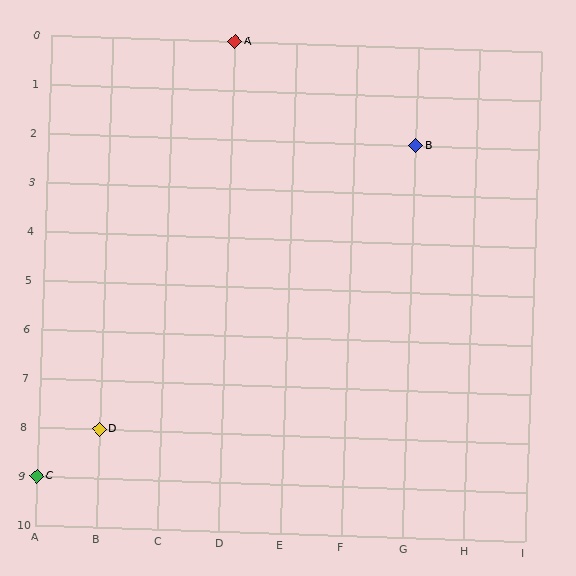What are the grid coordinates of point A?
Point A is at grid coordinates (D, 0).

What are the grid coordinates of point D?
Point D is at grid coordinates (B, 8).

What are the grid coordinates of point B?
Point B is at grid coordinates (G, 2).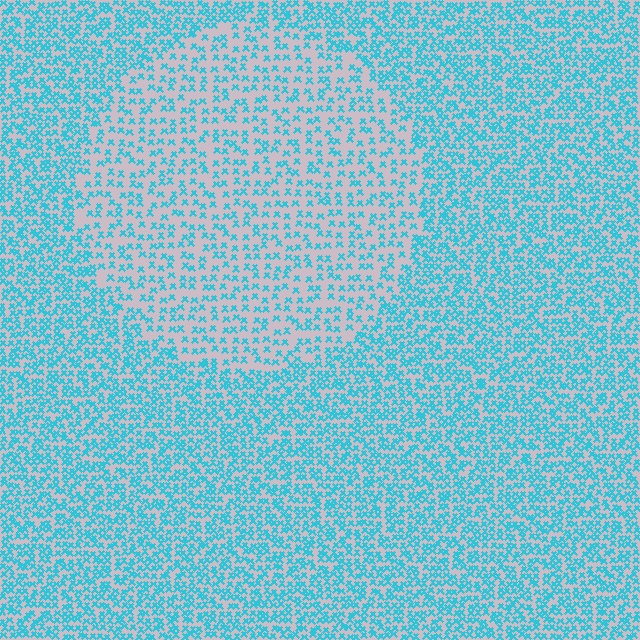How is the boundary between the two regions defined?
The boundary is defined by a change in element density (approximately 1.9x ratio). All elements are the same color, size, and shape.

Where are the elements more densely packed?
The elements are more densely packed outside the circle boundary.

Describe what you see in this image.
The image contains small cyan elements arranged at two different densities. A circle-shaped region is visible where the elements are less densely packed than the surrounding area.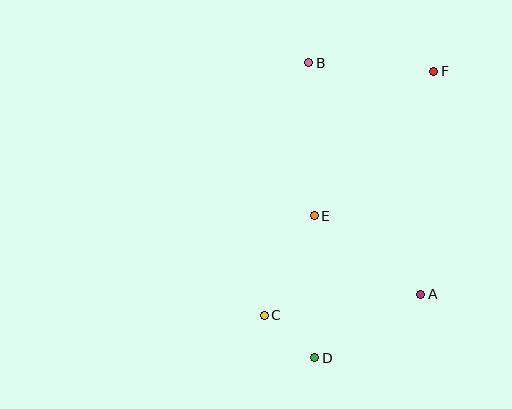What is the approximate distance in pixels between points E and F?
The distance between E and F is approximately 188 pixels.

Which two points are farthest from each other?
Points D and F are farthest from each other.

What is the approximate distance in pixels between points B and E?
The distance between B and E is approximately 153 pixels.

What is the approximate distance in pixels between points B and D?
The distance between B and D is approximately 295 pixels.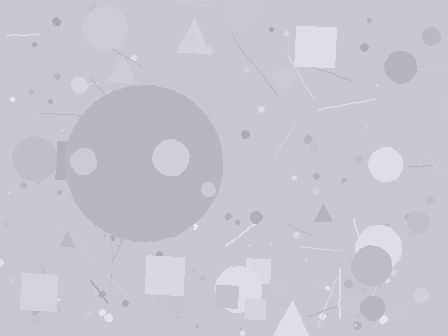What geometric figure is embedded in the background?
A circle is embedded in the background.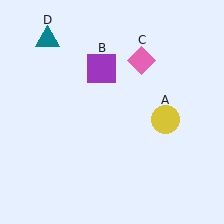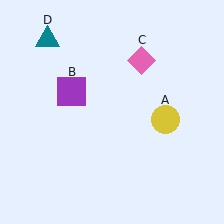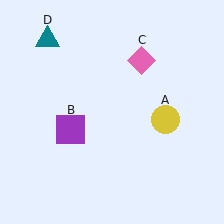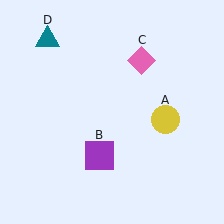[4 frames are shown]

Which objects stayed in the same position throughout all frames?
Yellow circle (object A) and pink diamond (object C) and teal triangle (object D) remained stationary.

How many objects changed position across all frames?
1 object changed position: purple square (object B).